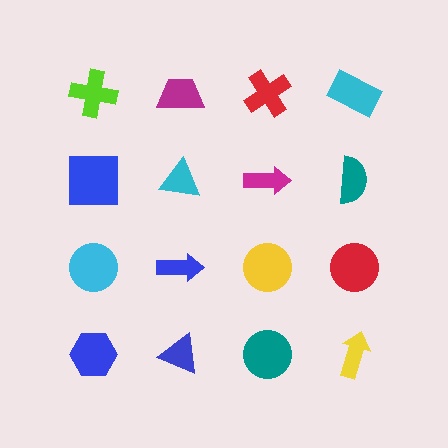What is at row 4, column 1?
A blue hexagon.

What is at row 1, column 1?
A lime cross.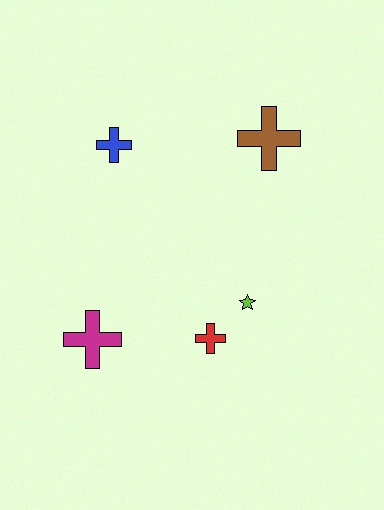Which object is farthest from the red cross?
The blue cross is farthest from the red cross.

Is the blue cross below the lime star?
No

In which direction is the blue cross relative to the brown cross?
The blue cross is to the left of the brown cross.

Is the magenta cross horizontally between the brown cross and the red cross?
No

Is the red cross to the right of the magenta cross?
Yes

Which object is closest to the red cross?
The lime star is closest to the red cross.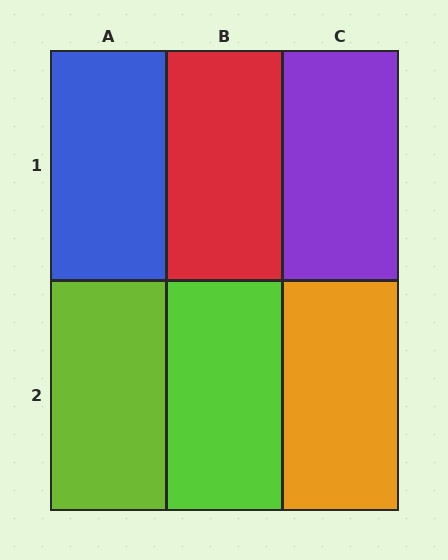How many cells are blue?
1 cell is blue.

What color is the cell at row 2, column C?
Orange.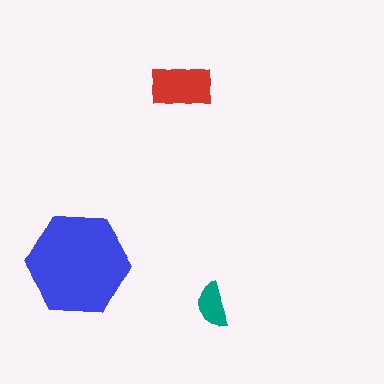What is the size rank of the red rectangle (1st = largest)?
2nd.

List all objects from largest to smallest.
The blue hexagon, the red rectangle, the teal semicircle.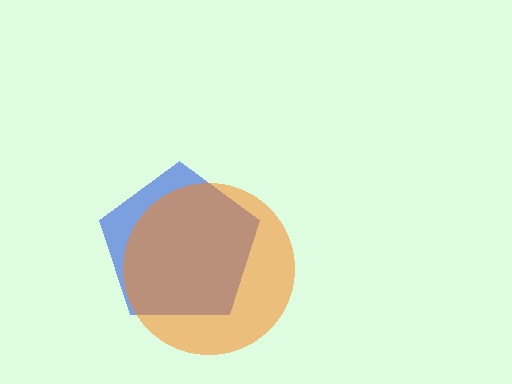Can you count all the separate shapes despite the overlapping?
Yes, there are 2 separate shapes.